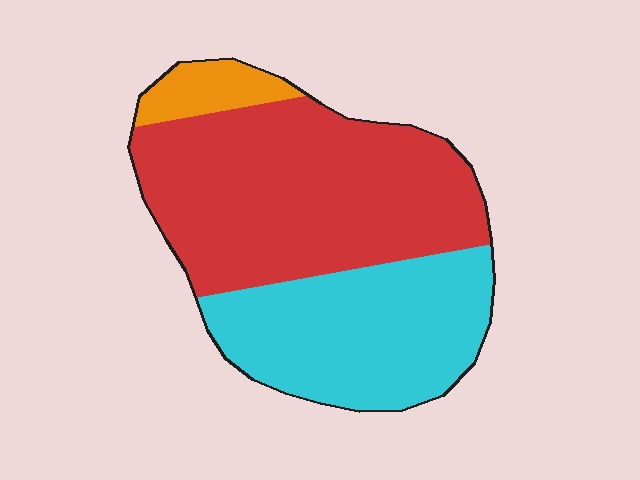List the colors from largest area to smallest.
From largest to smallest: red, cyan, orange.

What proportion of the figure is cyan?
Cyan covers around 35% of the figure.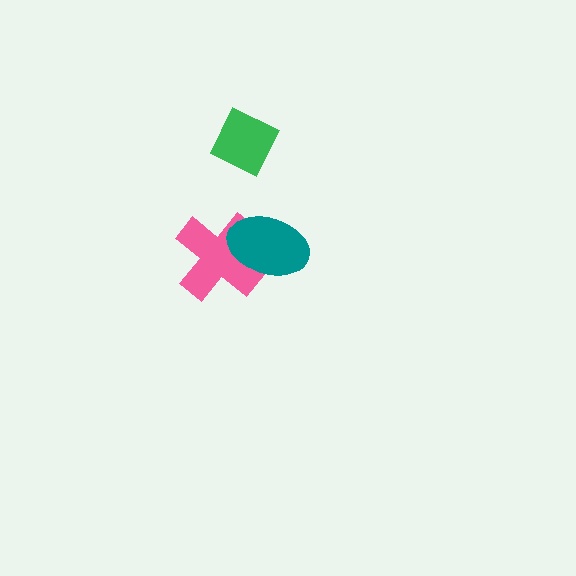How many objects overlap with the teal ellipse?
1 object overlaps with the teal ellipse.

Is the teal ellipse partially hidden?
No, no other shape covers it.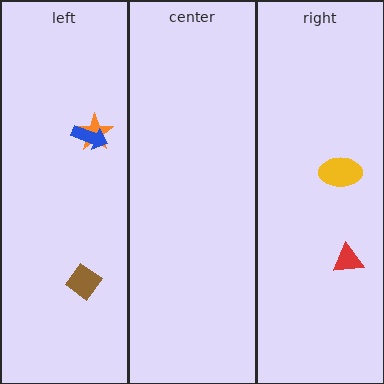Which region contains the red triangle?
The right region.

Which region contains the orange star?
The left region.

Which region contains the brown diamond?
The left region.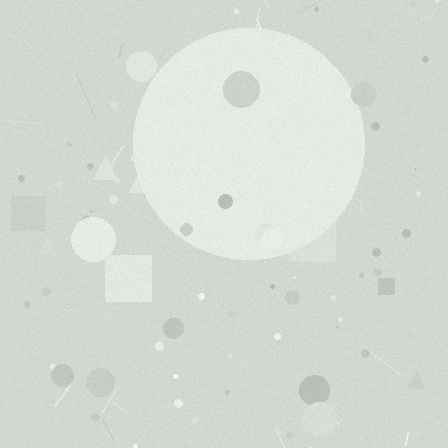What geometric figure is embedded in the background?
A circle is embedded in the background.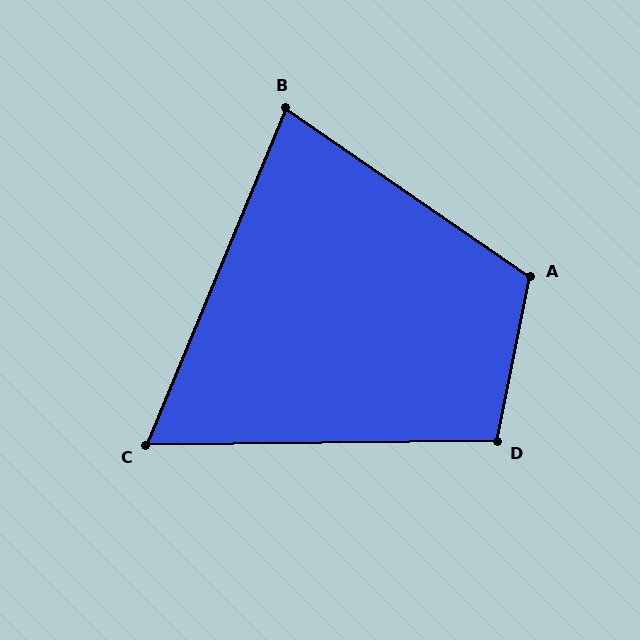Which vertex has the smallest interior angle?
C, at approximately 67 degrees.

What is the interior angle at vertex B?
Approximately 78 degrees (acute).